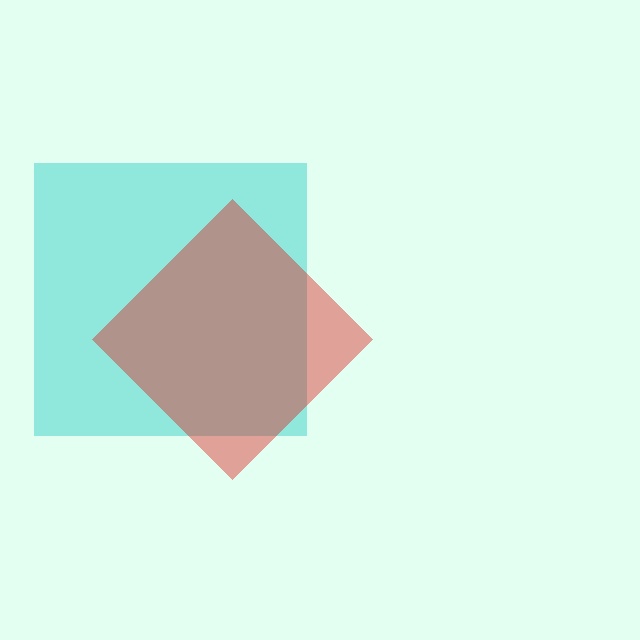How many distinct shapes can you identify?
There are 2 distinct shapes: a cyan square, a red diamond.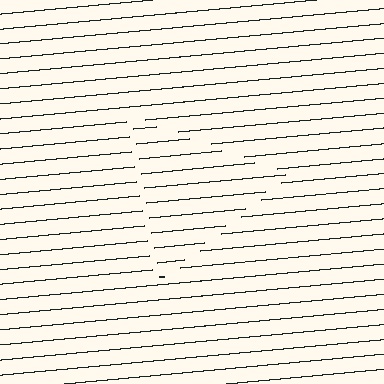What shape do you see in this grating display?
An illusory triangle. The interior of the shape contains the same grating, shifted by half a period — the contour is defined by the phase discontinuity where line-ends from the inner and outer gratings abut.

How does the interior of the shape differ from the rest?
The interior of the shape contains the same grating, shifted by half a period — the contour is defined by the phase discontinuity where line-ends from the inner and outer gratings abut.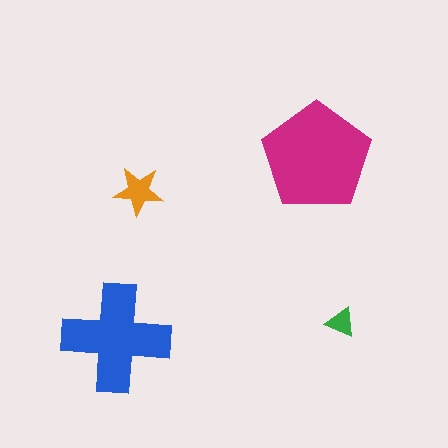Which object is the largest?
The magenta pentagon.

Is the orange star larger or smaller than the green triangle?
Larger.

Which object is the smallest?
The green triangle.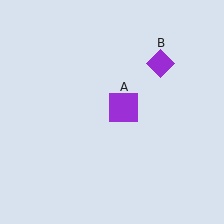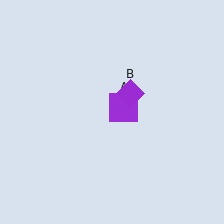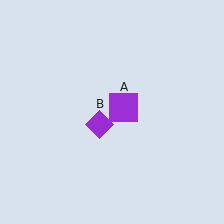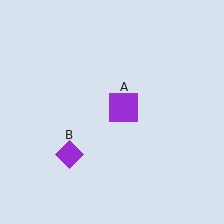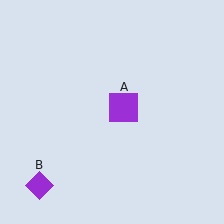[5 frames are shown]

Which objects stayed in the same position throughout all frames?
Purple square (object A) remained stationary.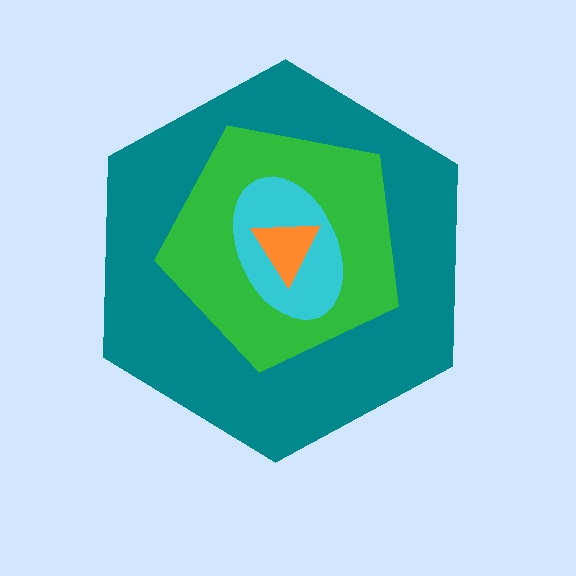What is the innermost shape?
The orange triangle.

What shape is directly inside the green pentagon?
The cyan ellipse.